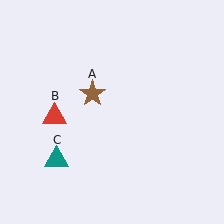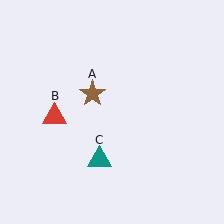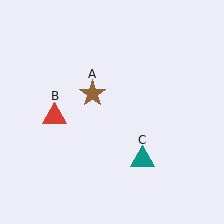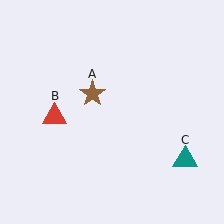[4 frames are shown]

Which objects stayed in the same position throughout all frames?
Brown star (object A) and red triangle (object B) remained stationary.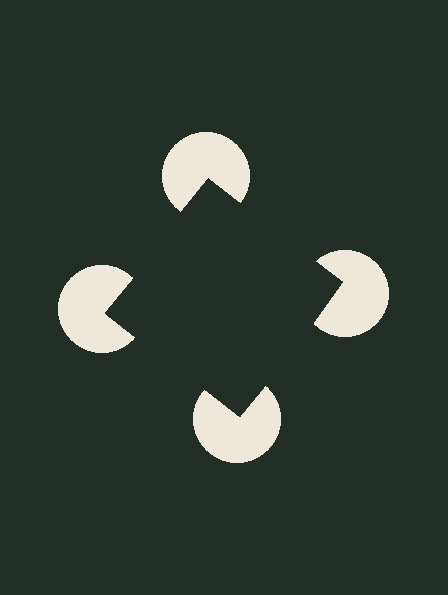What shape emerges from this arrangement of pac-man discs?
An illusory square — its edges are inferred from the aligned wedge cuts in the pac-man discs, not physically drawn.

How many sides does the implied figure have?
4 sides.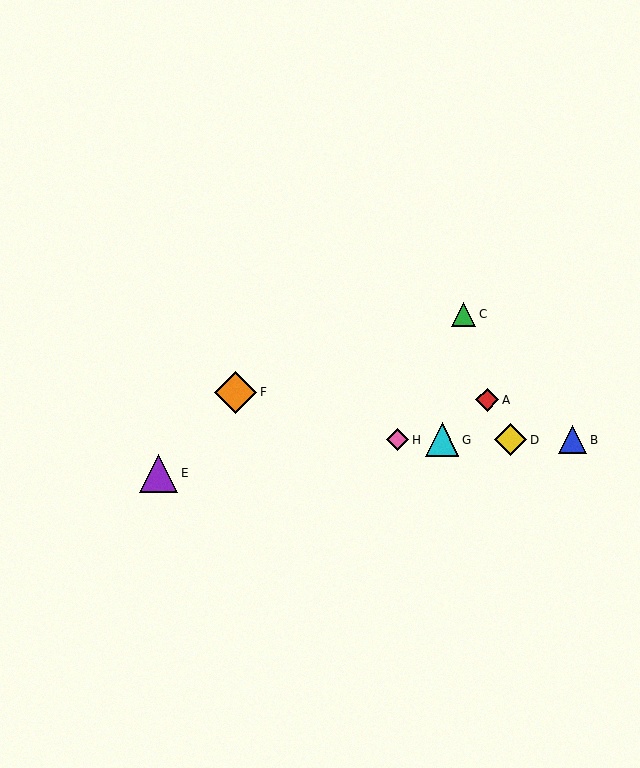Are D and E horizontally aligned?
No, D is at y≈440 and E is at y≈473.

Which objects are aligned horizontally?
Objects B, D, G, H are aligned horizontally.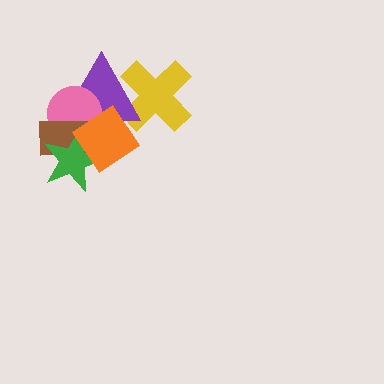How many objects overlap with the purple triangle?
5 objects overlap with the purple triangle.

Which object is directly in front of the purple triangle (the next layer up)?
The pink circle is directly in front of the purple triangle.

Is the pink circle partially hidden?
Yes, it is partially covered by another shape.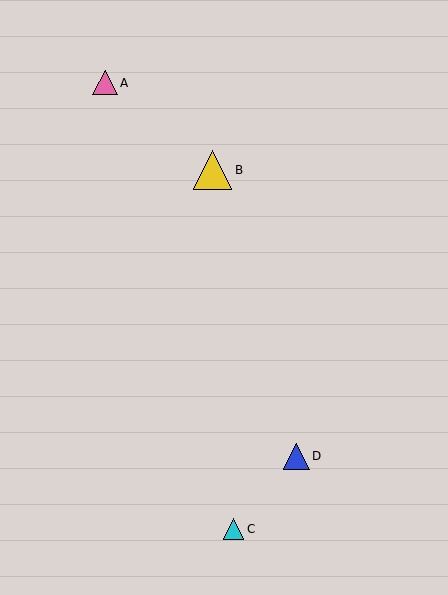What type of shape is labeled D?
Shape D is a blue triangle.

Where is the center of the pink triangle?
The center of the pink triangle is at (105, 83).